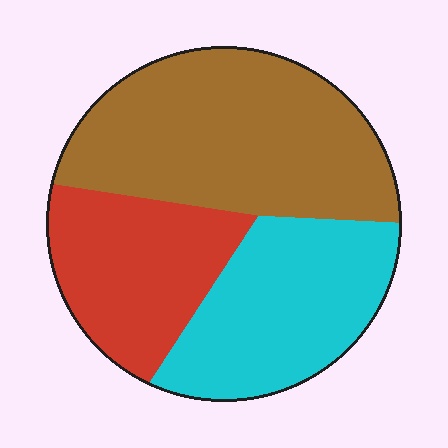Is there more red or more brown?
Brown.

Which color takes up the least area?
Red, at roughly 25%.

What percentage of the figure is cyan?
Cyan covers about 30% of the figure.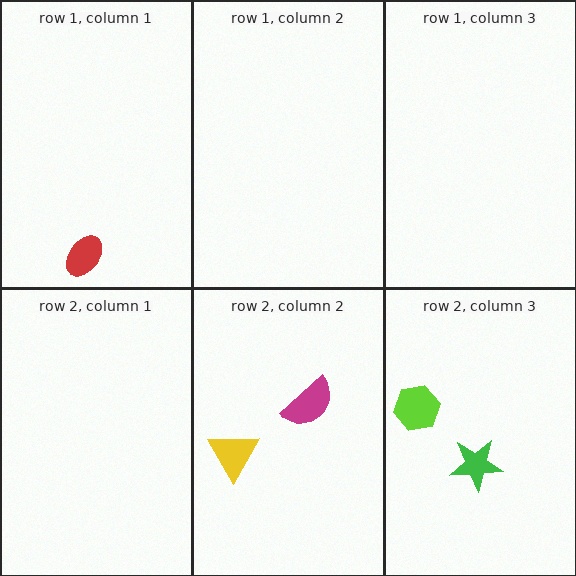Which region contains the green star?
The row 2, column 3 region.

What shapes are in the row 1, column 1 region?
The red ellipse.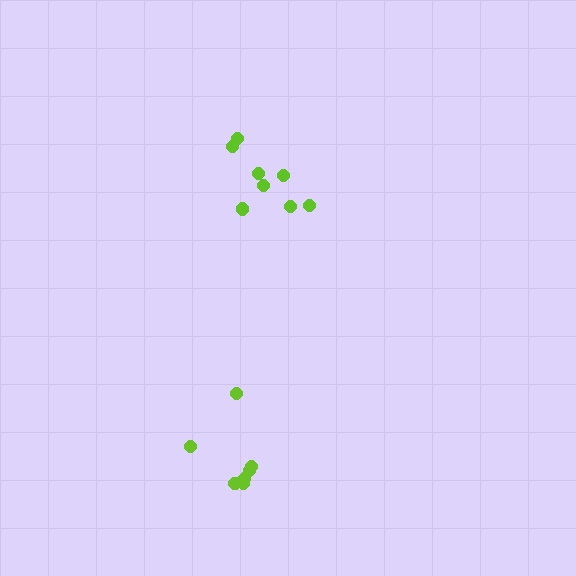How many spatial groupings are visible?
There are 2 spatial groupings.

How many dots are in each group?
Group 1: 8 dots, Group 2: 7 dots (15 total).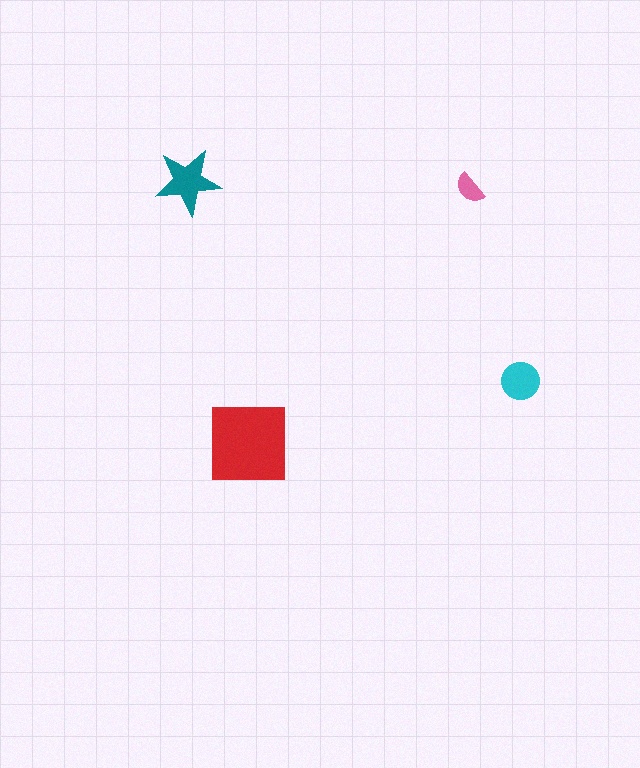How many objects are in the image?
There are 4 objects in the image.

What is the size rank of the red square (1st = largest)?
1st.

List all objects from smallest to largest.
The pink semicircle, the cyan circle, the teal star, the red square.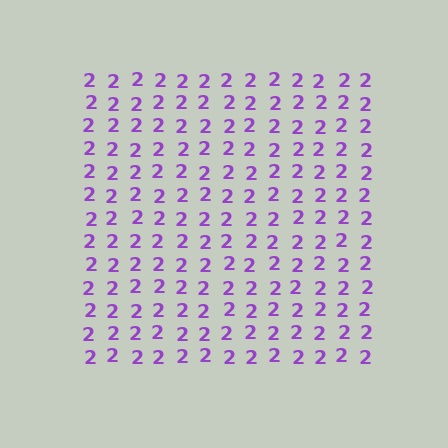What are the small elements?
The small elements are digit 2's.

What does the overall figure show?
The overall figure shows a square.